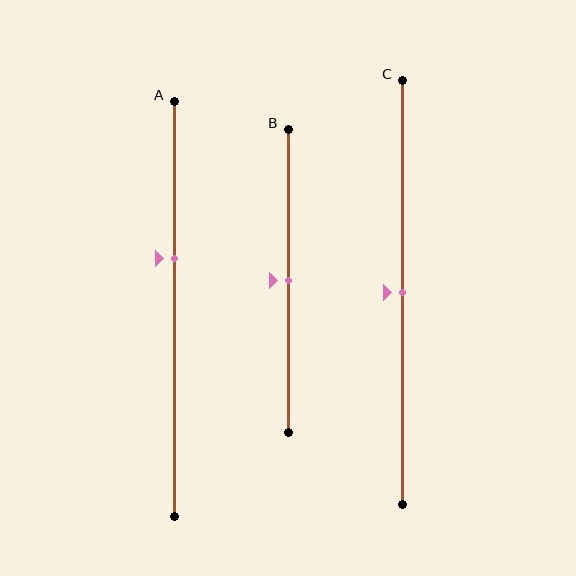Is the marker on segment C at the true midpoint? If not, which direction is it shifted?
Yes, the marker on segment C is at the true midpoint.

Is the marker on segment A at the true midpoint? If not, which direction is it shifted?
No, the marker on segment A is shifted upward by about 12% of the segment length.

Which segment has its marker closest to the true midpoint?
Segment B has its marker closest to the true midpoint.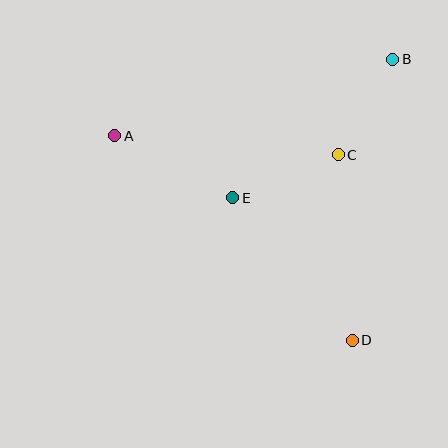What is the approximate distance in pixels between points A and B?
The distance between A and B is approximately 289 pixels.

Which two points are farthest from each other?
Points A and D are farthest from each other.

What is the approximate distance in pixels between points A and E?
The distance between A and E is approximately 134 pixels.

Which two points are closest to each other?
Points B and C are closest to each other.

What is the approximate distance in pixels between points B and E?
The distance between B and E is approximately 212 pixels.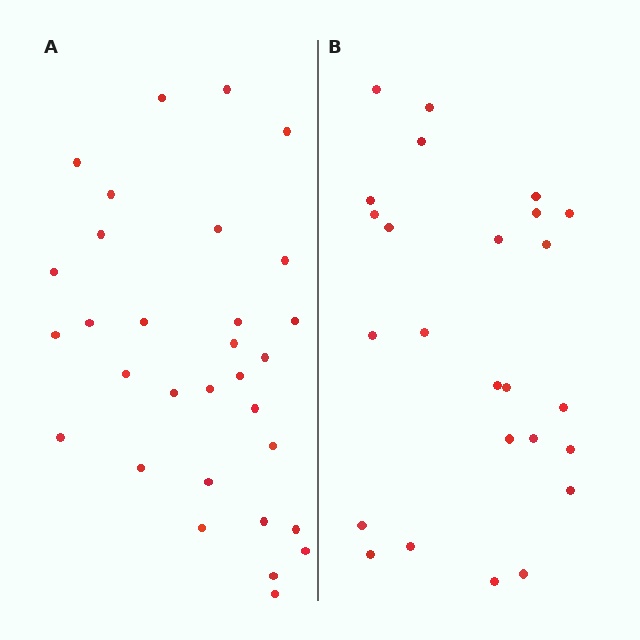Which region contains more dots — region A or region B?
Region A (the left region) has more dots.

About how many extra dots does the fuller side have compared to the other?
Region A has about 6 more dots than region B.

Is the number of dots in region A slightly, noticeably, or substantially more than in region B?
Region A has only slightly more — the two regions are fairly close. The ratio is roughly 1.2 to 1.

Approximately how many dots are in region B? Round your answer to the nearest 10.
About 20 dots. (The exact count is 25, which rounds to 20.)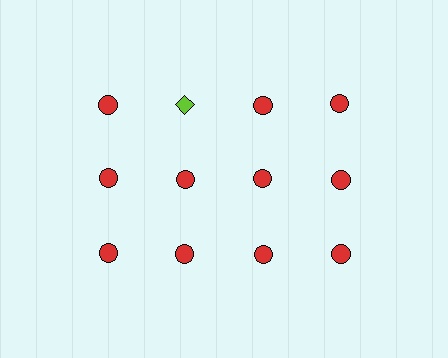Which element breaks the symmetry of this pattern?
The lime diamond in the top row, second from left column breaks the symmetry. All other shapes are red circles.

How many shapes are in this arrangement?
There are 12 shapes arranged in a grid pattern.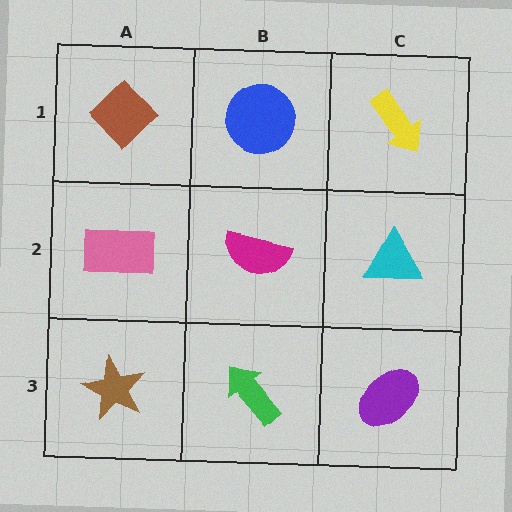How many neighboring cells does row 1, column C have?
2.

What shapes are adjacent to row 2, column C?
A yellow arrow (row 1, column C), a purple ellipse (row 3, column C), a magenta semicircle (row 2, column B).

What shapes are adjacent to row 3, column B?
A magenta semicircle (row 2, column B), a brown star (row 3, column A), a purple ellipse (row 3, column C).